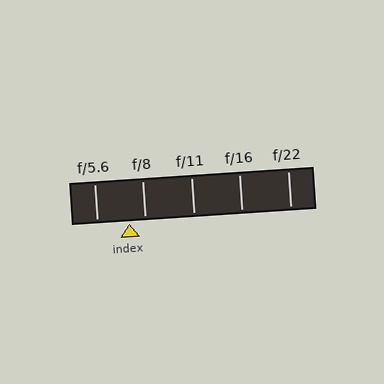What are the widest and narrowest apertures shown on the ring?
The widest aperture shown is f/5.6 and the narrowest is f/22.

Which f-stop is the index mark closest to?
The index mark is closest to f/8.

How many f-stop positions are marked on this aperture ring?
There are 5 f-stop positions marked.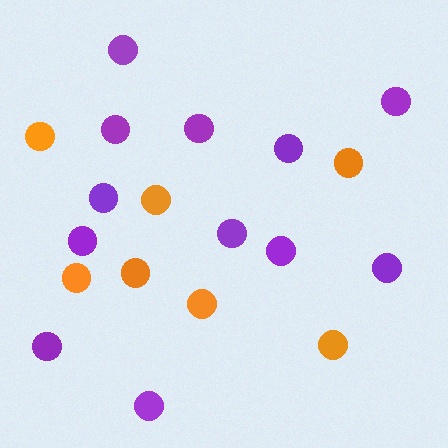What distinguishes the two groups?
There are 2 groups: one group of purple circles (12) and one group of orange circles (7).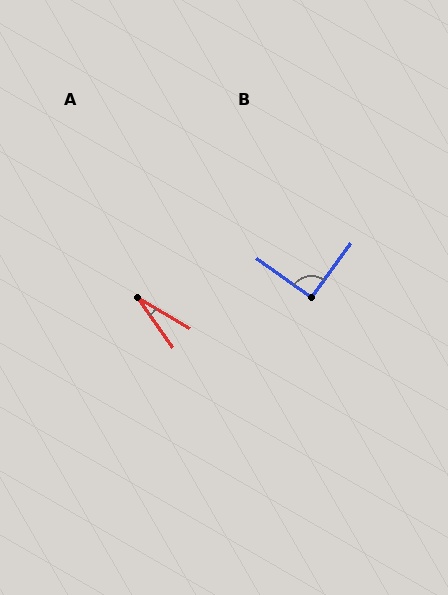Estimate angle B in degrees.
Approximately 91 degrees.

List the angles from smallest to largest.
A (24°), B (91°).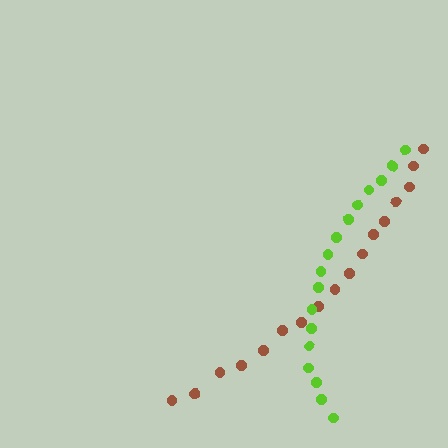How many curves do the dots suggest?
There are 2 distinct paths.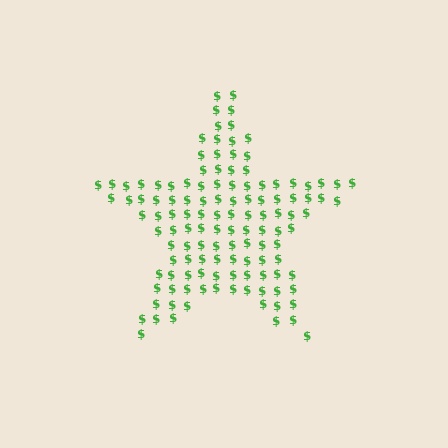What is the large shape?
The large shape is a star.